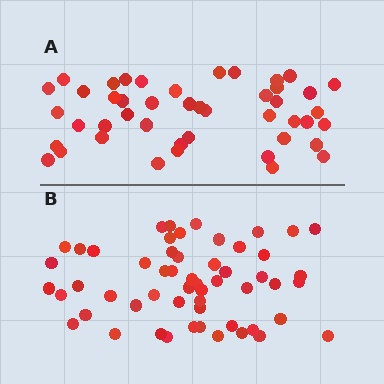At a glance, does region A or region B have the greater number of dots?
Region B (the bottom region) has more dots.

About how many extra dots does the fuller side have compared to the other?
Region B has roughly 10 or so more dots than region A.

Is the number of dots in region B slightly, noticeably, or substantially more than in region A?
Region B has only slightly more — the two regions are fairly close. The ratio is roughly 1.2 to 1.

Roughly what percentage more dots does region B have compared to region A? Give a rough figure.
About 20% more.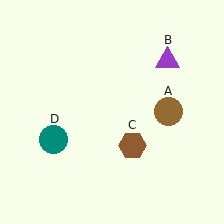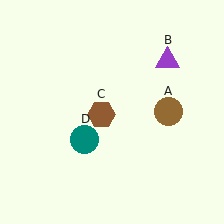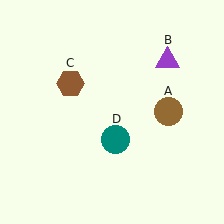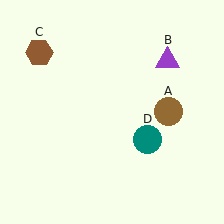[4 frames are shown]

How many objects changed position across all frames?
2 objects changed position: brown hexagon (object C), teal circle (object D).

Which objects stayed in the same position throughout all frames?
Brown circle (object A) and purple triangle (object B) remained stationary.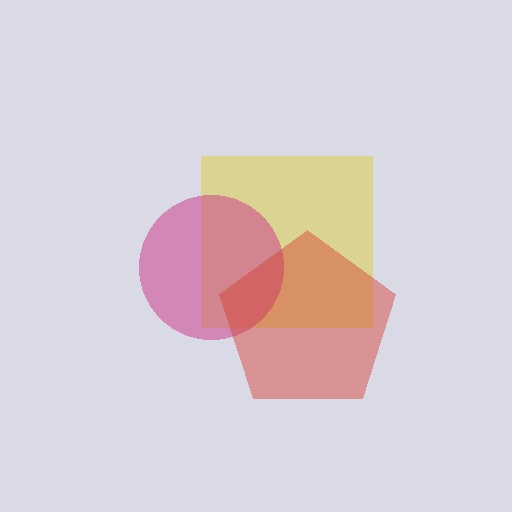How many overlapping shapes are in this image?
There are 3 overlapping shapes in the image.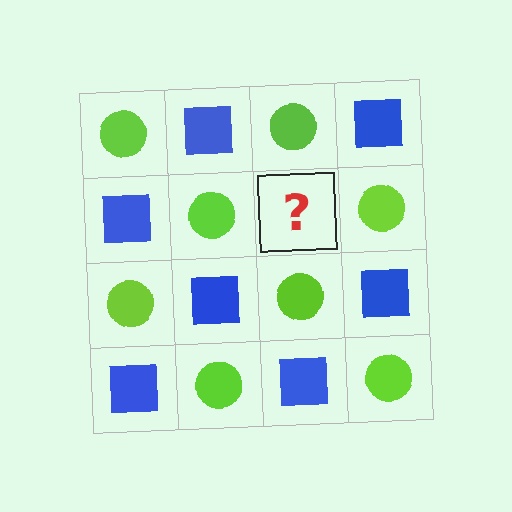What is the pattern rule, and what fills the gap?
The rule is that it alternates lime circle and blue square in a checkerboard pattern. The gap should be filled with a blue square.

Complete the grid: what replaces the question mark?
The question mark should be replaced with a blue square.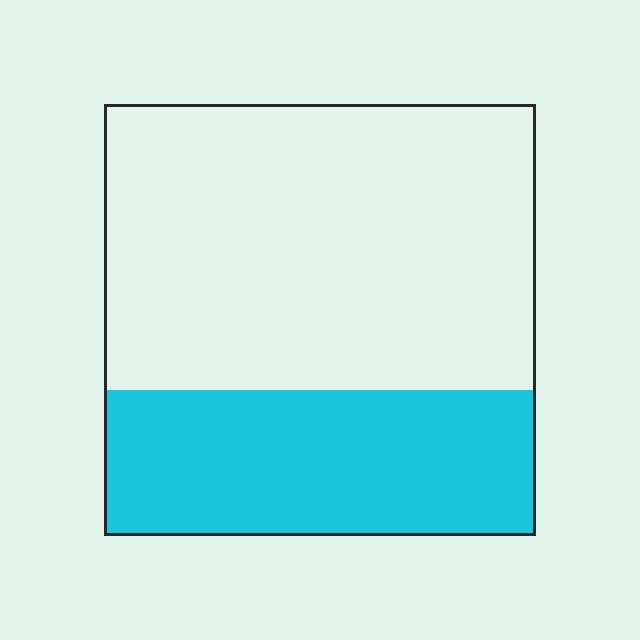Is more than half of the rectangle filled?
No.